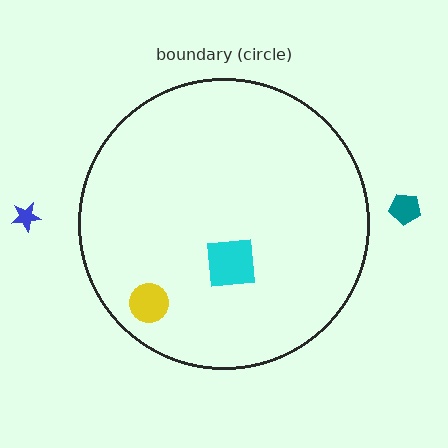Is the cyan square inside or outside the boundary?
Inside.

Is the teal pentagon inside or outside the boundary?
Outside.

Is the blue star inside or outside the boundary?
Outside.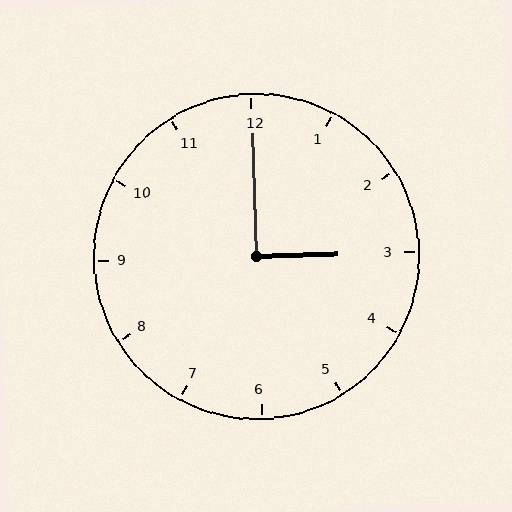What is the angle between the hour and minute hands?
Approximately 90 degrees.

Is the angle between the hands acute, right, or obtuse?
It is right.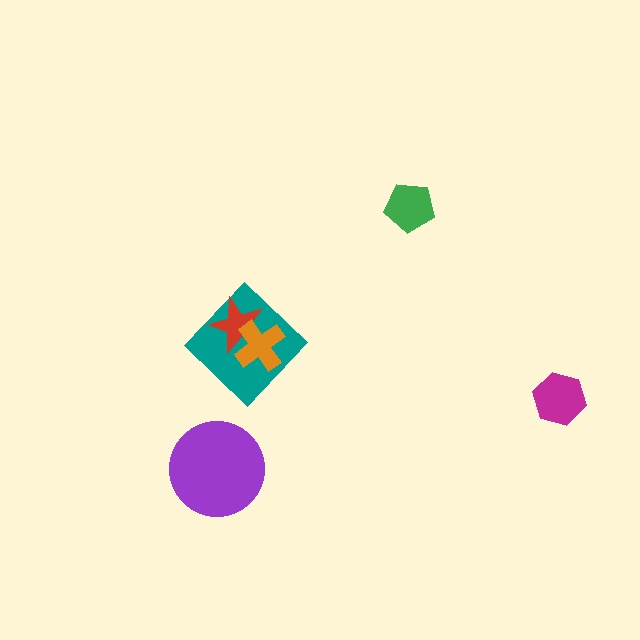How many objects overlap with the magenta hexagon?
0 objects overlap with the magenta hexagon.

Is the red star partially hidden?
Yes, it is partially covered by another shape.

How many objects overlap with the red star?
2 objects overlap with the red star.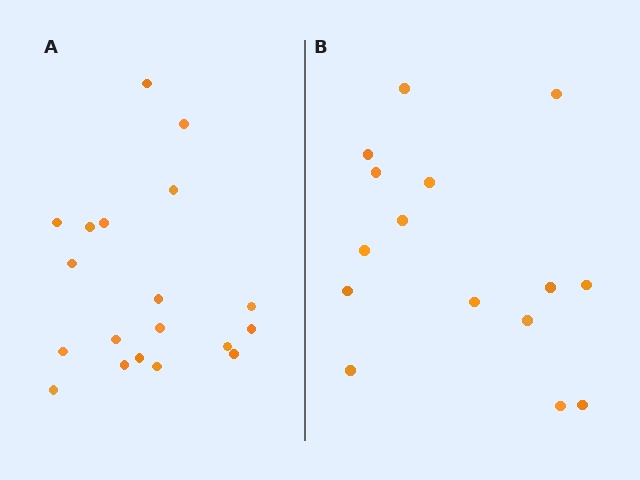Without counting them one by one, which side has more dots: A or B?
Region A (the left region) has more dots.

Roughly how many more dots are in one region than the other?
Region A has about 4 more dots than region B.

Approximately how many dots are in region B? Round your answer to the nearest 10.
About 20 dots. (The exact count is 15, which rounds to 20.)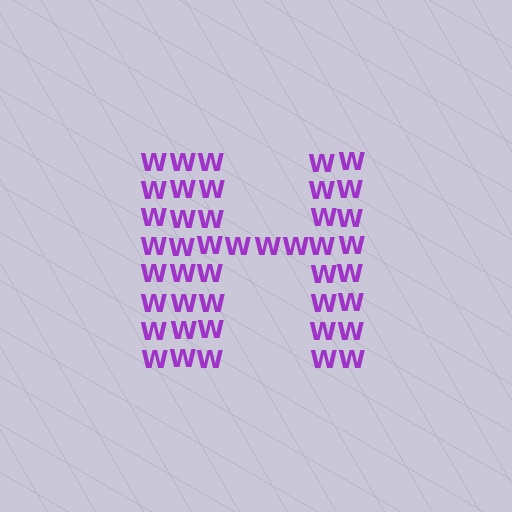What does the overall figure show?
The overall figure shows the letter H.